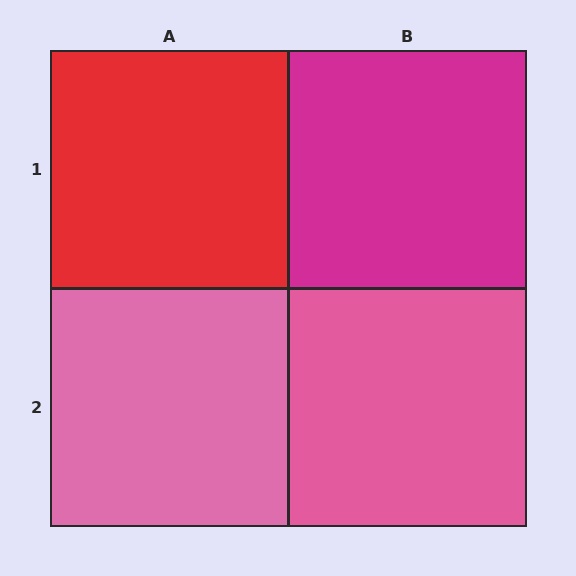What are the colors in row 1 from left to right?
Red, magenta.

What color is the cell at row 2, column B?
Pink.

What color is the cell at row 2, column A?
Pink.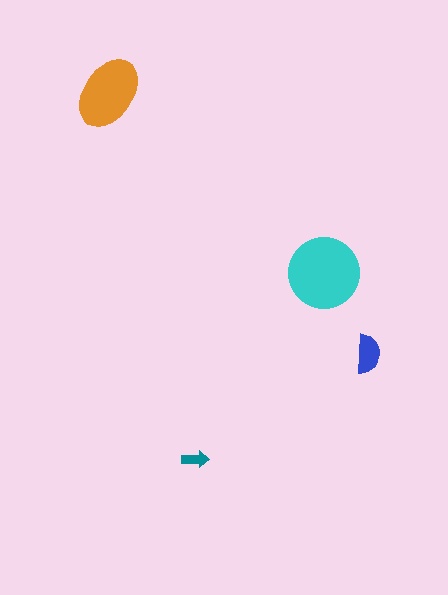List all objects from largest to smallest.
The cyan circle, the orange ellipse, the blue semicircle, the teal arrow.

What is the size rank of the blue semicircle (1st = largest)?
3rd.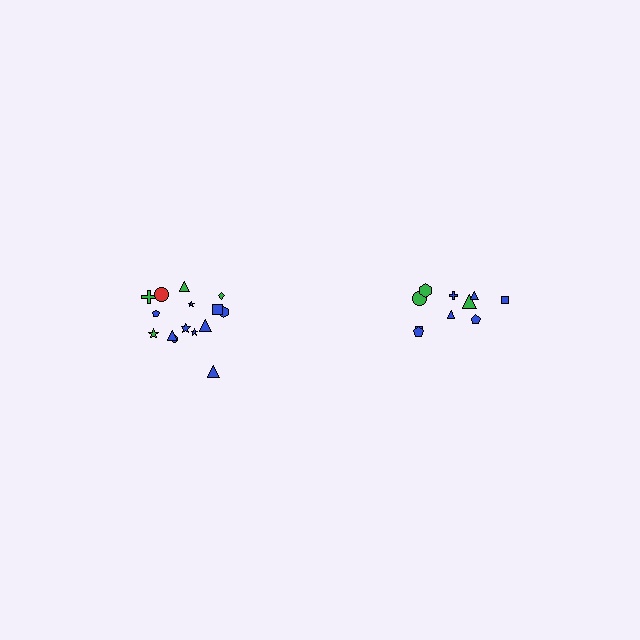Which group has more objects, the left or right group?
The left group.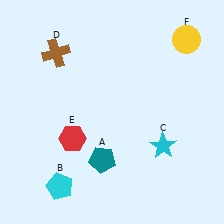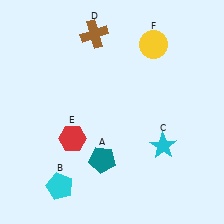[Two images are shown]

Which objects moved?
The objects that moved are: the brown cross (D), the yellow circle (F).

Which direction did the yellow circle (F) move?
The yellow circle (F) moved left.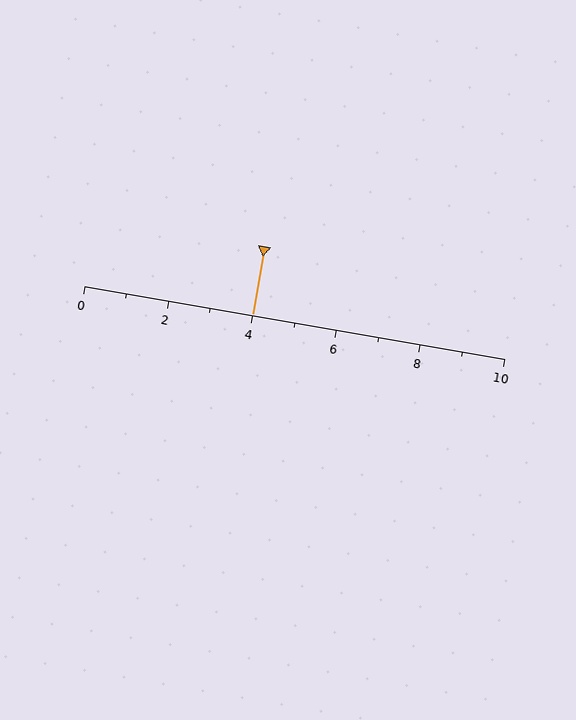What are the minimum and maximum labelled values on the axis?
The axis runs from 0 to 10.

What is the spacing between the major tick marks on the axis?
The major ticks are spaced 2 apart.